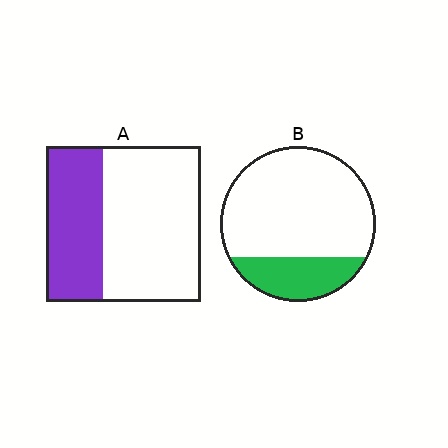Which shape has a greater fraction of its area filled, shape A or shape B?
Shape A.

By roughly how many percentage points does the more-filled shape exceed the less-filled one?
By roughly 15 percentage points (A over B).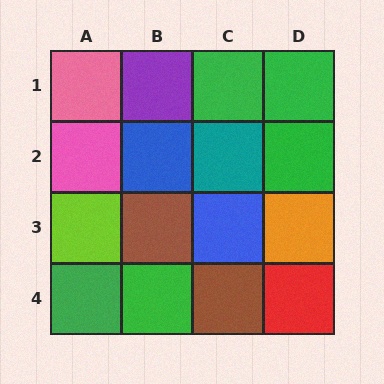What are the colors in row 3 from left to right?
Lime, brown, blue, orange.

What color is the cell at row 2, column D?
Green.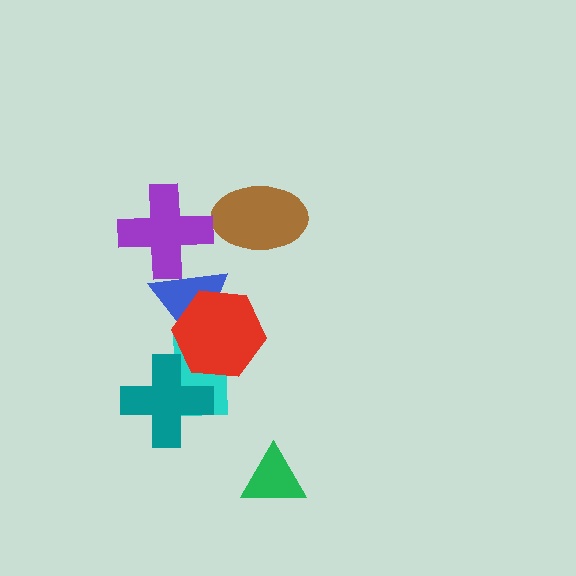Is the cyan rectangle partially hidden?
Yes, it is partially covered by another shape.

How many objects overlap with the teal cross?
1 object overlaps with the teal cross.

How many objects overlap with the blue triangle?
3 objects overlap with the blue triangle.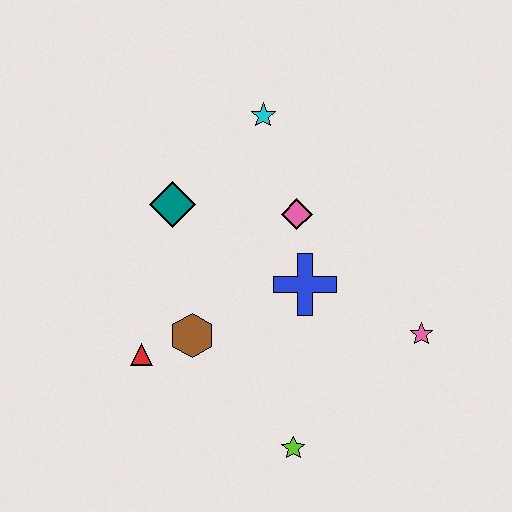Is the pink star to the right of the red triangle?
Yes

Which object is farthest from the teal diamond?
The pink star is farthest from the teal diamond.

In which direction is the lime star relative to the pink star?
The lime star is to the left of the pink star.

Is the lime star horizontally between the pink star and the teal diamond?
Yes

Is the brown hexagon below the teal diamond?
Yes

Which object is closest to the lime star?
The brown hexagon is closest to the lime star.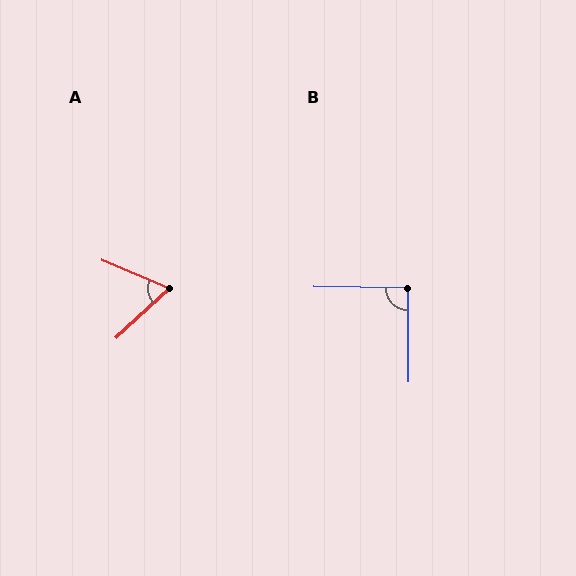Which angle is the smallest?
A, at approximately 65 degrees.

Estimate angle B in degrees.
Approximately 92 degrees.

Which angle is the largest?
B, at approximately 92 degrees.